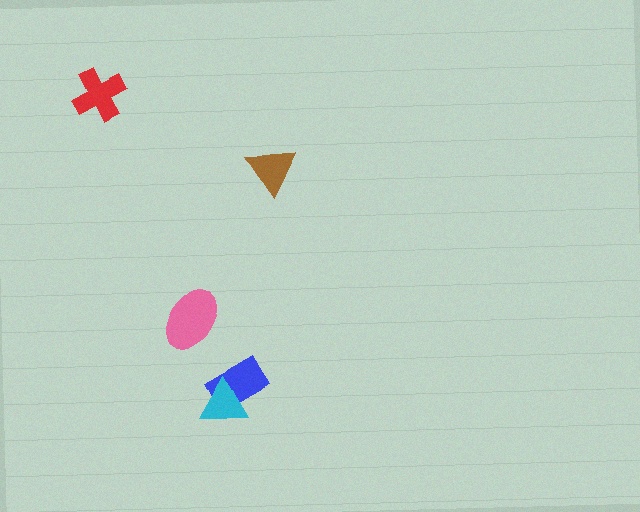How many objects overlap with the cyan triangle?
1 object overlaps with the cyan triangle.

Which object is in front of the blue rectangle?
The cyan triangle is in front of the blue rectangle.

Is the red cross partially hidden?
No, no other shape covers it.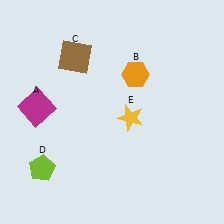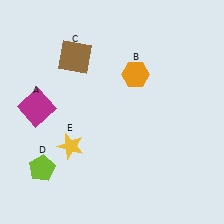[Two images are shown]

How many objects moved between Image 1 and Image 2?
1 object moved between the two images.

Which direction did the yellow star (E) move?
The yellow star (E) moved left.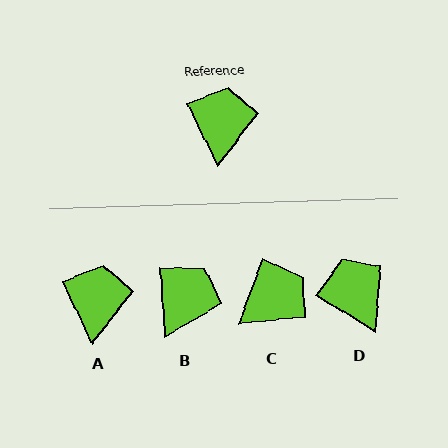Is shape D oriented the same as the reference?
No, it is off by about 33 degrees.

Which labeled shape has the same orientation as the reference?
A.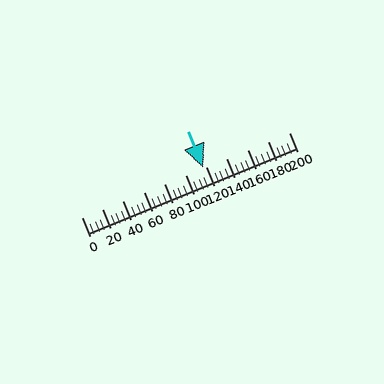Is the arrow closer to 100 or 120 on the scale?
The arrow is closer to 120.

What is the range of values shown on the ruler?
The ruler shows values from 0 to 200.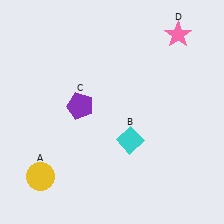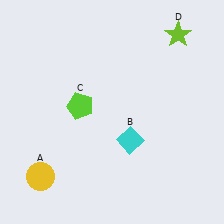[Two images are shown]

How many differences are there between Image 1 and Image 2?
There are 2 differences between the two images.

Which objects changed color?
C changed from purple to lime. D changed from pink to lime.